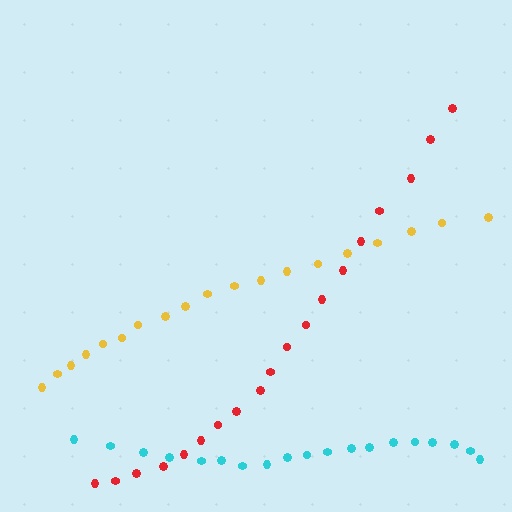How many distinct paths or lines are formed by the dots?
There are 3 distinct paths.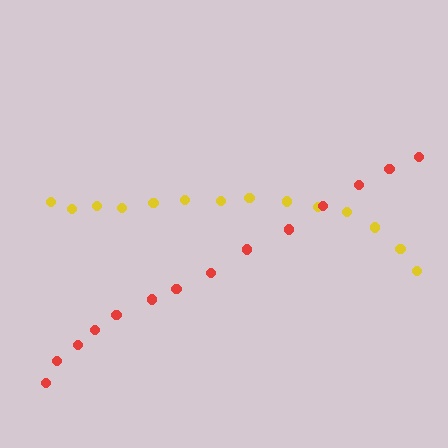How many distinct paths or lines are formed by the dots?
There are 2 distinct paths.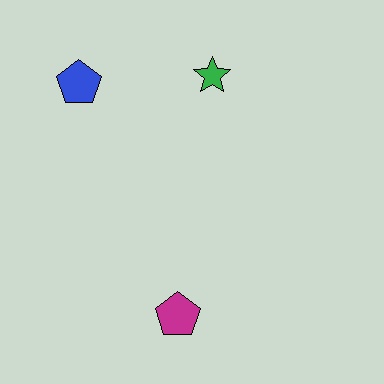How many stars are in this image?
There is 1 star.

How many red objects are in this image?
There are no red objects.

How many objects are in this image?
There are 3 objects.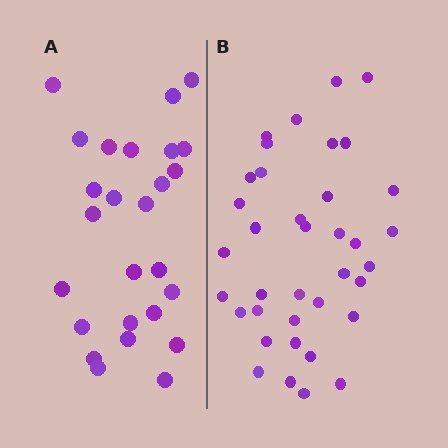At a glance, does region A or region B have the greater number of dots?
Region B (the right region) has more dots.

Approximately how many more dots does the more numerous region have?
Region B has roughly 12 or so more dots than region A.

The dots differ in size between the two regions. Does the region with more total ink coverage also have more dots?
No. Region A has more total ink coverage because its dots are larger, but region B actually contains more individual dots. Total area can be misleading — the number of items is what matters here.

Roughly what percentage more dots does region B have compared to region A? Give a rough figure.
About 40% more.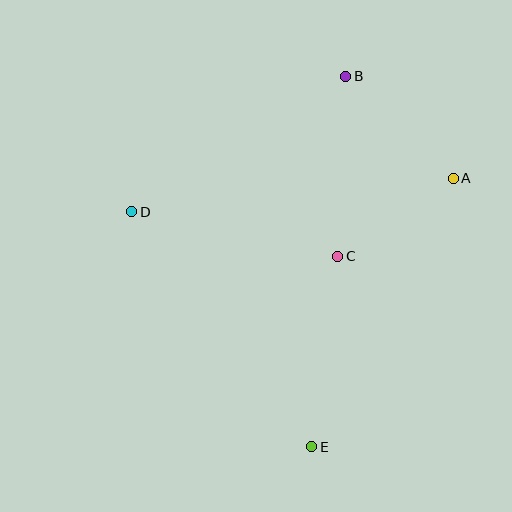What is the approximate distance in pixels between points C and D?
The distance between C and D is approximately 211 pixels.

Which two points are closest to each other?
Points A and C are closest to each other.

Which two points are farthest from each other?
Points B and E are farthest from each other.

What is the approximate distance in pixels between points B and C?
The distance between B and C is approximately 180 pixels.